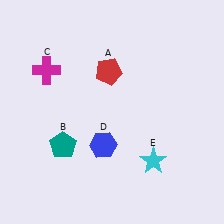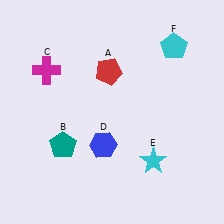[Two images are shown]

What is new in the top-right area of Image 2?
A cyan pentagon (F) was added in the top-right area of Image 2.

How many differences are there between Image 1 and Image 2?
There is 1 difference between the two images.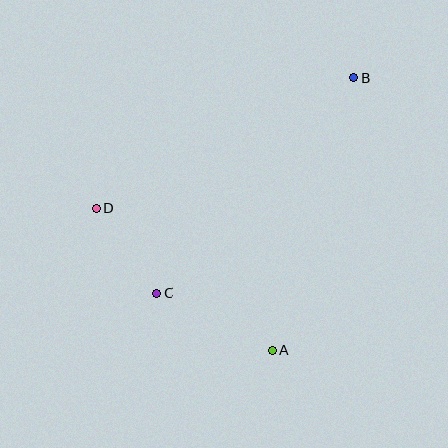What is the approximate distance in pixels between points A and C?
The distance between A and C is approximately 130 pixels.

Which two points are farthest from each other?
Points B and C are farthest from each other.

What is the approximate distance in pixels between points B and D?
The distance between B and D is approximately 288 pixels.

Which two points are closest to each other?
Points C and D are closest to each other.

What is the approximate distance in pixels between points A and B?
The distance between A and B is approximately 284 pixels.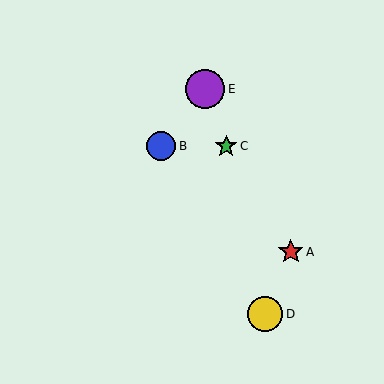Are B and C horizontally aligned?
Yes, both are at y≈146.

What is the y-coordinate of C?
Object C is at y≈146.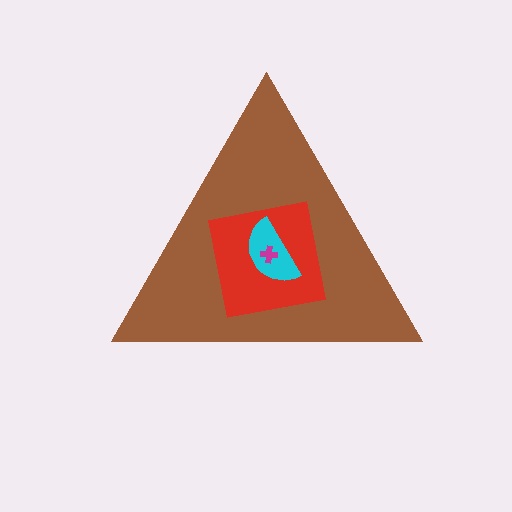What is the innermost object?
The magenta cross.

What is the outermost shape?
The brown triangle.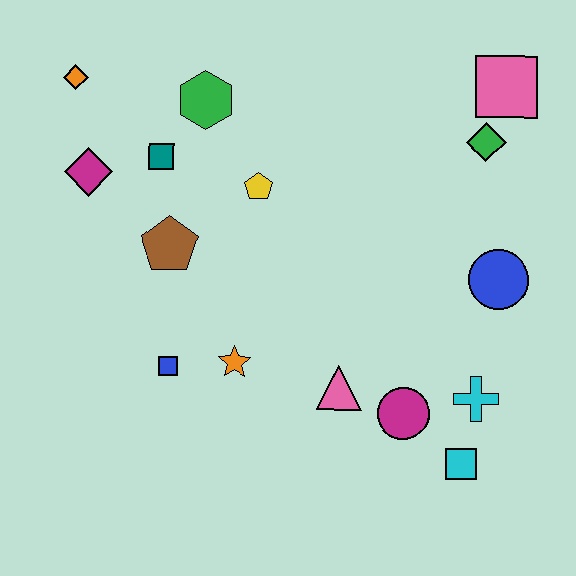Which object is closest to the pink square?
The green diamond is closest to the pink square.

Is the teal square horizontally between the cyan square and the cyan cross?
No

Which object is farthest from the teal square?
The cyan square is farthest from the teal square.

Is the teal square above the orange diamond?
No